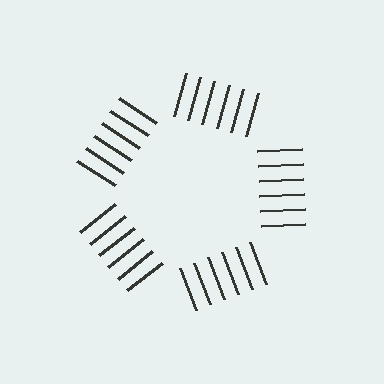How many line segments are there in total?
30 — 6 along each of the 5 edges.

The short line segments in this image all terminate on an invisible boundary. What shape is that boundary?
An illusory pentagon — the line segments terminate on its edges but no continuous stroke is drawn.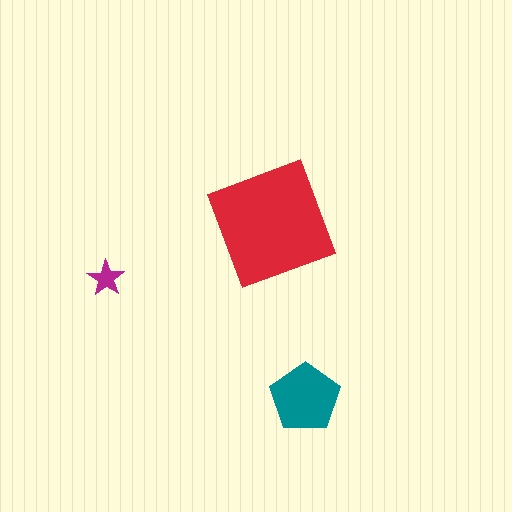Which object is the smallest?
The magenta star.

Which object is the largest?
The red square.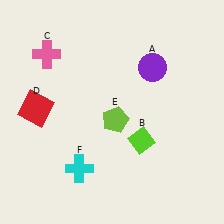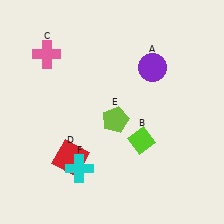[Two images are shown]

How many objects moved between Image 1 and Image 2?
1 object moved between the two images.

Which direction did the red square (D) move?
The red square (D) moved down.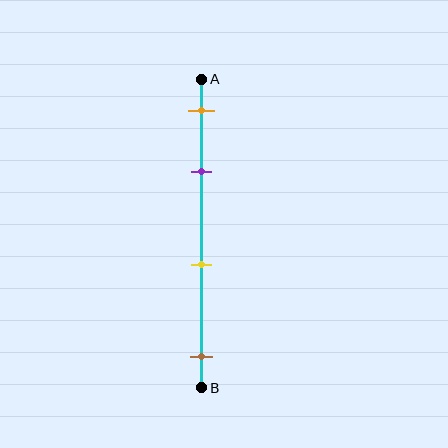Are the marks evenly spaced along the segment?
No, the marks are not evenly spaced.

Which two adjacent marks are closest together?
The orange and purple marks are the closest adjacent pair.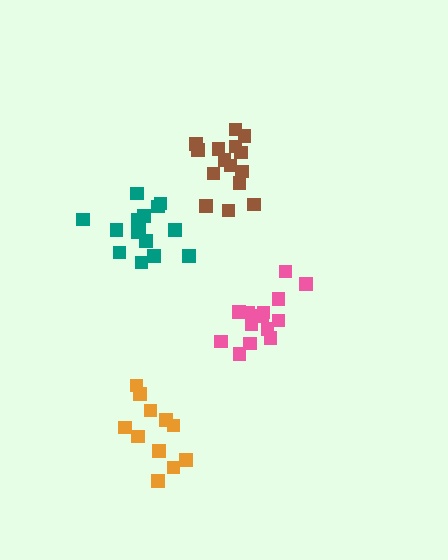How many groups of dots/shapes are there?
There are 4 groups.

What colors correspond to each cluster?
The clusters are colored: orange, pink, brown, teal.